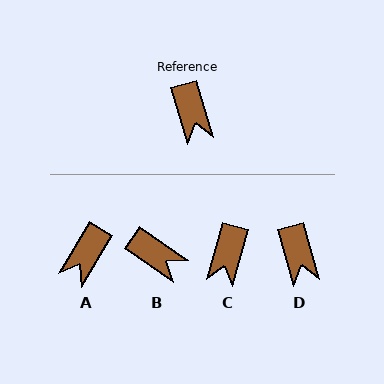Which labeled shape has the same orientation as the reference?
D.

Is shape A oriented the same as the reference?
No, it is off by about 47 degrees.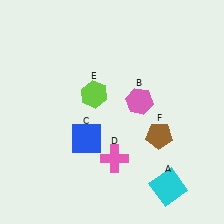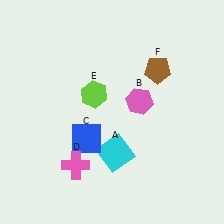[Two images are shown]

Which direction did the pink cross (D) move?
The pink cross (D) moved left.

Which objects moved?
The objects that moved are: the cyan square (A), the pink cross (D), the brown pentagon (F).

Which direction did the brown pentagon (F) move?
The brown pentagon (F) moved up.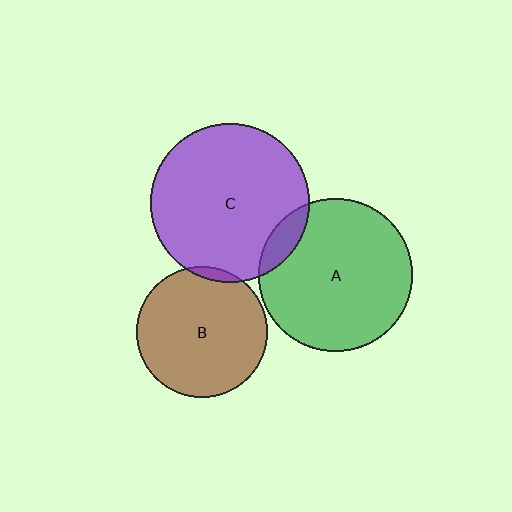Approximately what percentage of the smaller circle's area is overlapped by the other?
Approximately 5%.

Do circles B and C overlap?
Yes.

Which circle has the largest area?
Circle C (purple).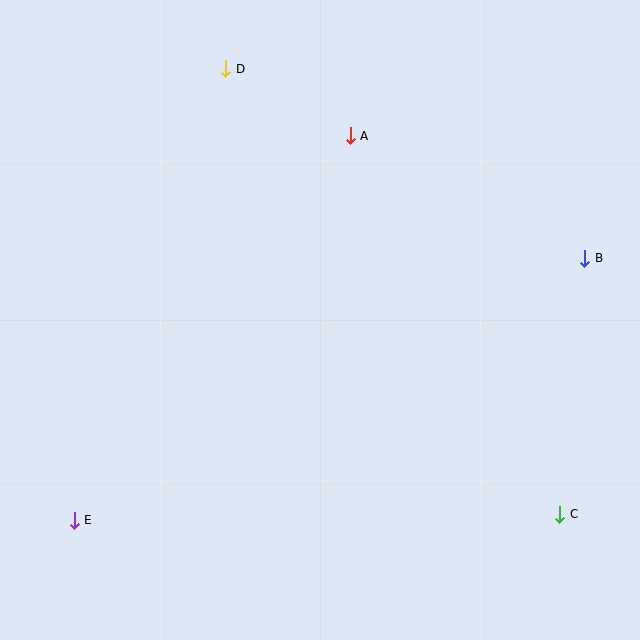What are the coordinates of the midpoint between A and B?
The midpoint between A and B is at (467, 197).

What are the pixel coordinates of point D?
Point D is at (226, 69).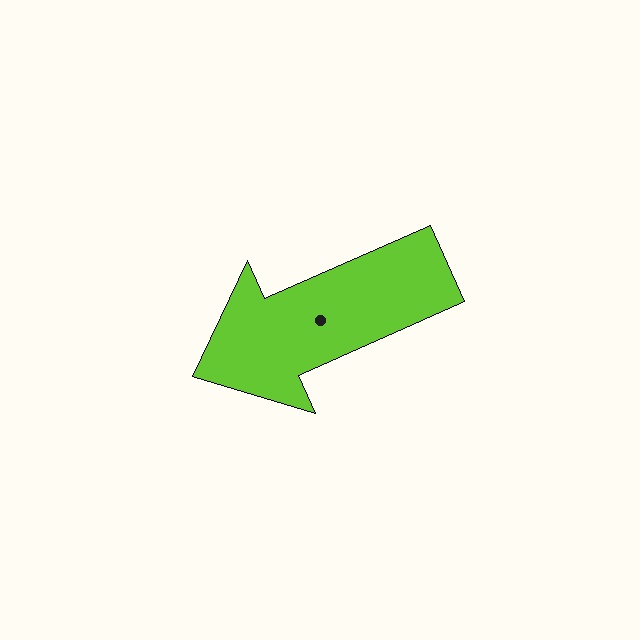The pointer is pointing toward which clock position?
Roughly 8 o'clock.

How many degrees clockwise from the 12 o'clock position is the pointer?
Approximately 246 degrees.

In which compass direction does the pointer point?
Southwest.